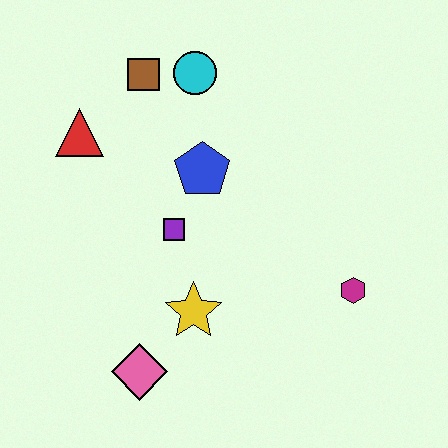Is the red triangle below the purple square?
No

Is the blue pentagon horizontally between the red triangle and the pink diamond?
No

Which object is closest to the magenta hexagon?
The yellow star is closest to the magenta hexagon.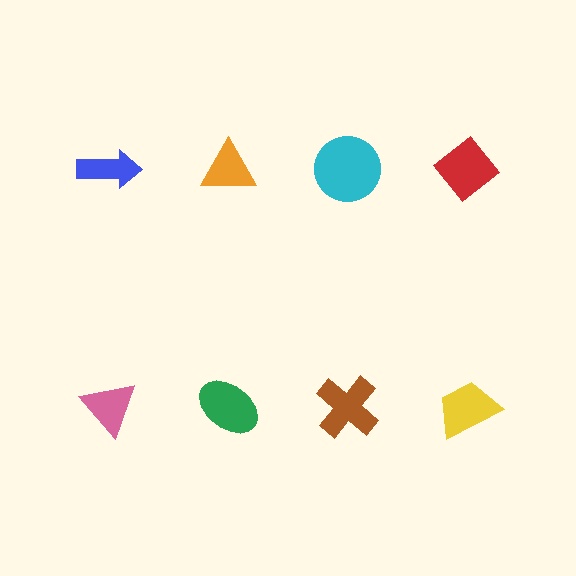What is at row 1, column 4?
A red diamond.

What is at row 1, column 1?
A blue arrow.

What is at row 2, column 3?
A brown cross.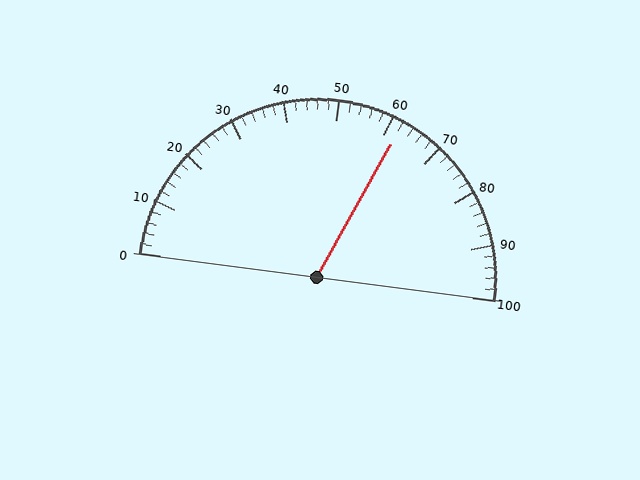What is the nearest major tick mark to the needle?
The nearest major tick mark is 60.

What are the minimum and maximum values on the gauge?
The gauge ranges from 0 to 100.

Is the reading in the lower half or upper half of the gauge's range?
The reading is in the upper half of the range (0 to 100).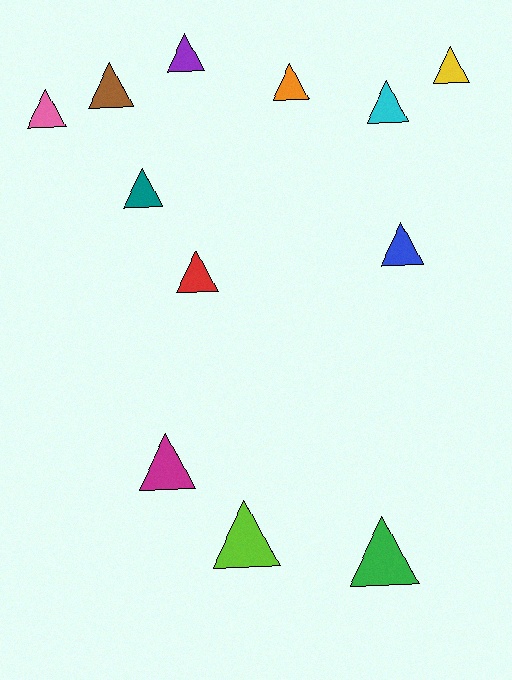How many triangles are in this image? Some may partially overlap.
There are 12 triangles.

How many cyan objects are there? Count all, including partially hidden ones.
There is 1 cyan object.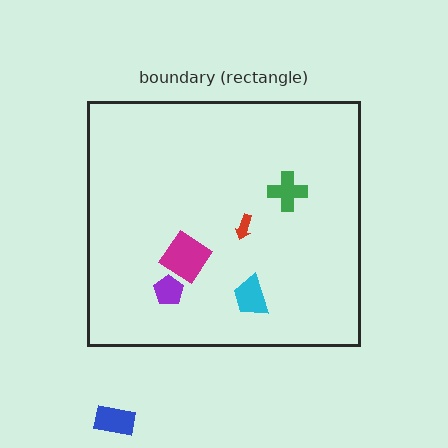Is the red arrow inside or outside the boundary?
Inside.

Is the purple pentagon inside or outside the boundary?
Inside.